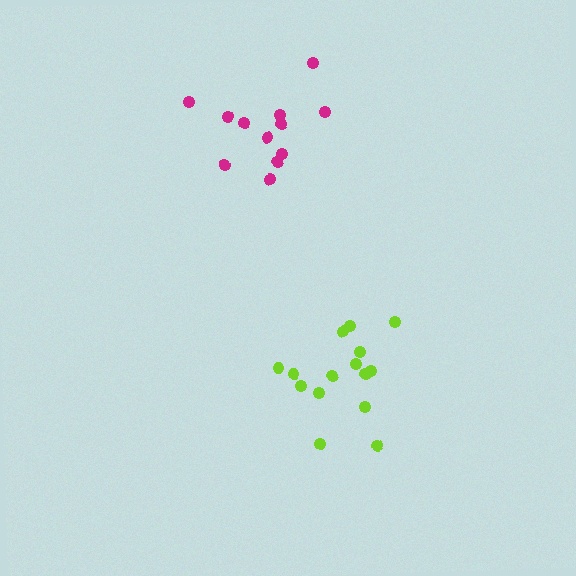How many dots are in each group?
Group 1: 15 dots, Group 2: 12 dots (27 total).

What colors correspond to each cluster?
The clusters are colored: lime, magenta.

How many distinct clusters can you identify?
There are 2 distinct clusters.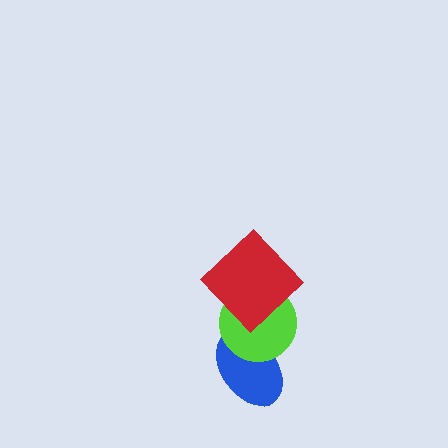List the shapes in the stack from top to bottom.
From top to bottom: the red diamond, the lime circle, the blue ellipse.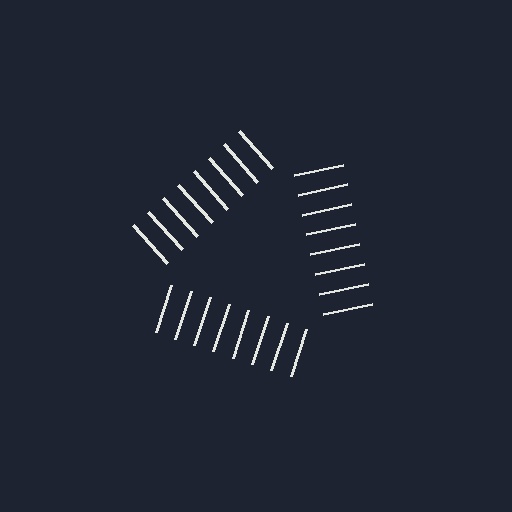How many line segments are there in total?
24 — 8 along each of the 3 edges.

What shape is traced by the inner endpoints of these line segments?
An illusory triangle — the line segments terminate on its edges but no continuous stroke is drawn.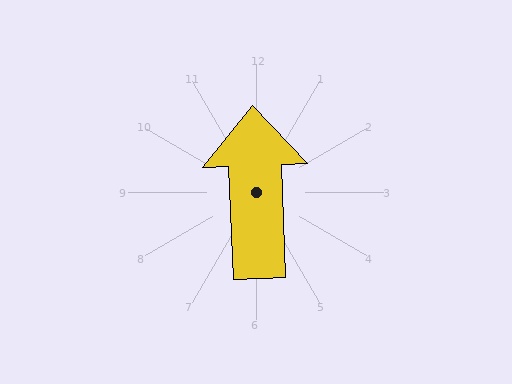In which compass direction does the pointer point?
North.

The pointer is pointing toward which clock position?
Roughly 12 o'clock.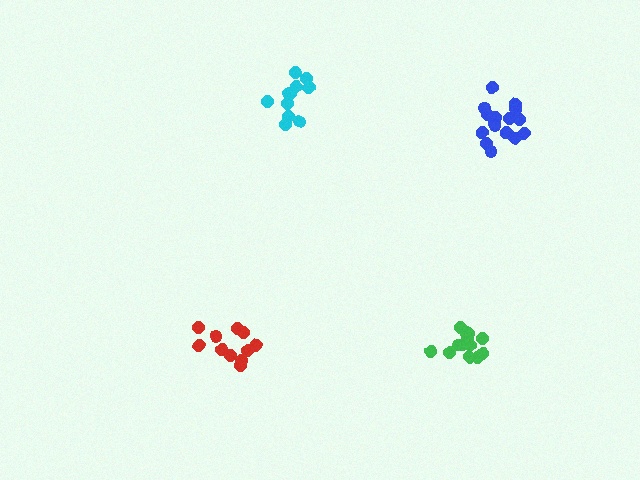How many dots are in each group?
Group 1: 11 dots, Group 2: 11 dots, Group 3: 13 dots, Group 4: 16 dots (51 total).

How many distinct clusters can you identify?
There are 4 distinct clusters.